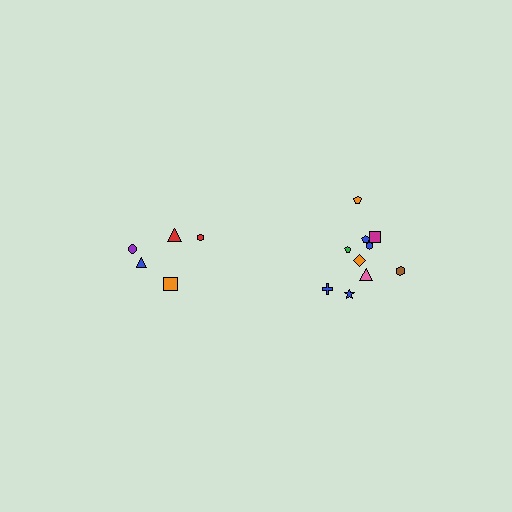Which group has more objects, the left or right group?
The right group.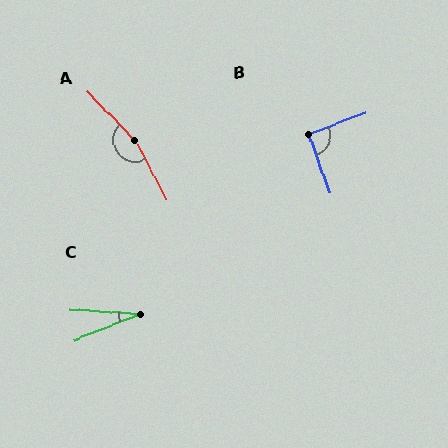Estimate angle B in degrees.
Approximately 91 degrees.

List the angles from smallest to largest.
C (26°), B (91°), A (163°).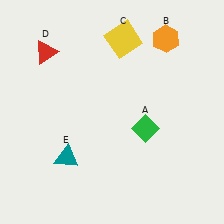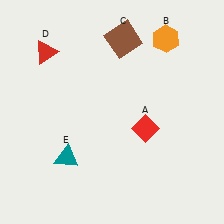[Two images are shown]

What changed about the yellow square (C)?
In Image 1, C is yellow. In Image 2, it changed to brown.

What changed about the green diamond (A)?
In Image 1, A is green. In Image 2, it changed to red.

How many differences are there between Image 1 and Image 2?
There are 2 differences between the two images.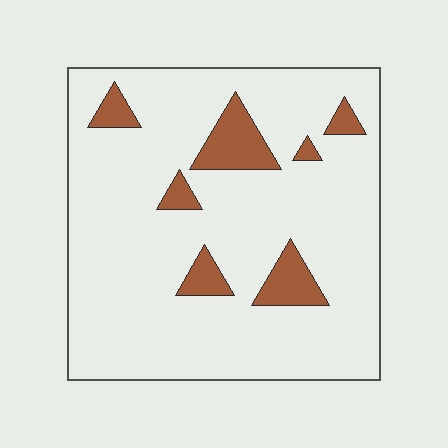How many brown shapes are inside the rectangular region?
7.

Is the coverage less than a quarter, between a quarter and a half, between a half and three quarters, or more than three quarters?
Less than a quarter.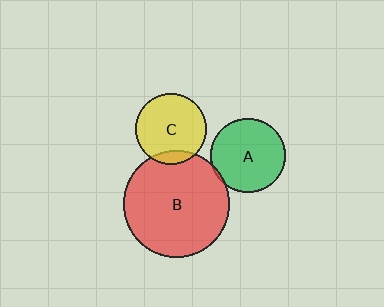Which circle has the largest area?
Circle B (red).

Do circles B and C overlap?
Yes.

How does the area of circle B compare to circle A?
Approximately 2.1 times.